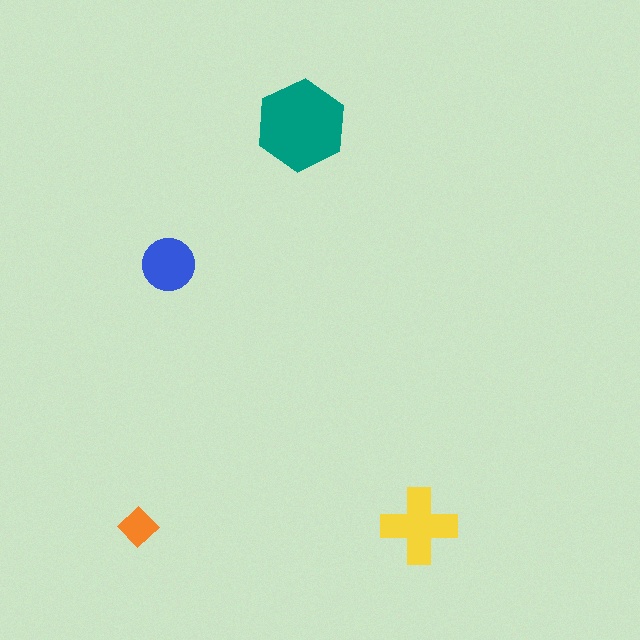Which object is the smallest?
The orange diamond.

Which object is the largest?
The teal hexagon.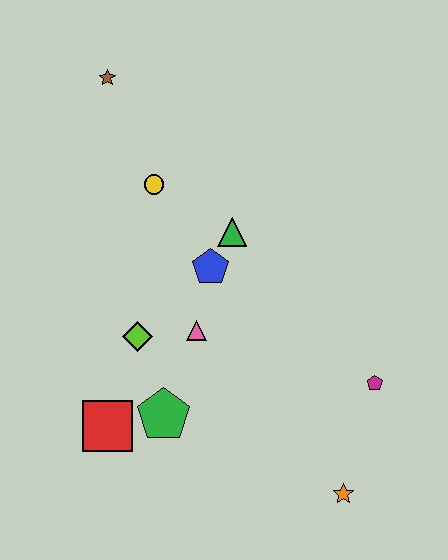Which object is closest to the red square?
The green pentagon is closest to the red square.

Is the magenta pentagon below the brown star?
Yes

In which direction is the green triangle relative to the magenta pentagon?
The green triangle is above the magenta pentagon.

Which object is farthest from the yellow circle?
The orange star is farthest from the yellow circle.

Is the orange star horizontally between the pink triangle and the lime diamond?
No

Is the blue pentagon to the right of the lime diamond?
Yes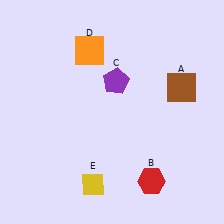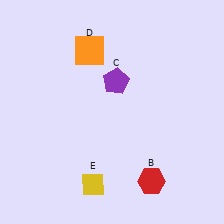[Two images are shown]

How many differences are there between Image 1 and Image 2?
There is 1 difference between the two images.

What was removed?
The brown square (A) was removed in Image 2.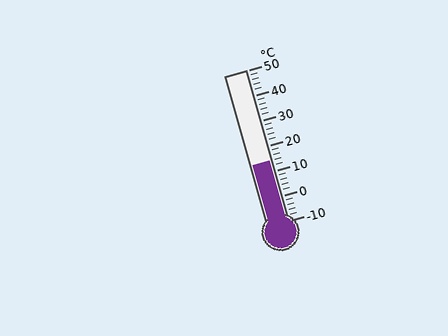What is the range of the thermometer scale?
The thermometer scale ranges from -10°C to 50°C.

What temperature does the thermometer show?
The thermometer shows approximately 14°C.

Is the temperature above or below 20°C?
The temperature is below 20°C.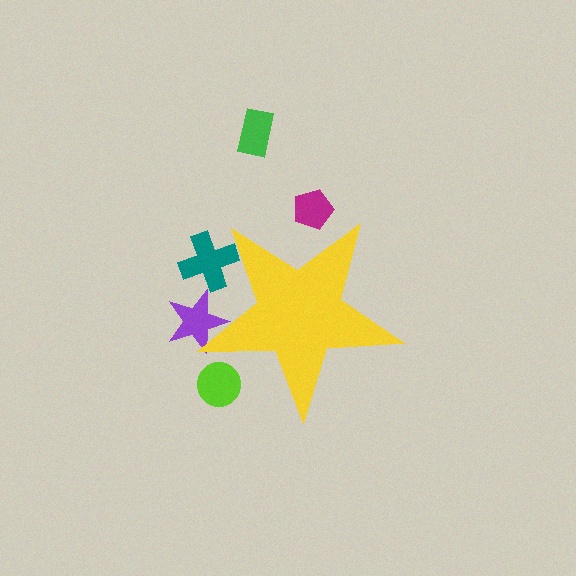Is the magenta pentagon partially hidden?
Yes, the magenta pentagon is partially hidden behind the yellow star.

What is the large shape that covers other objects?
A yellow star.